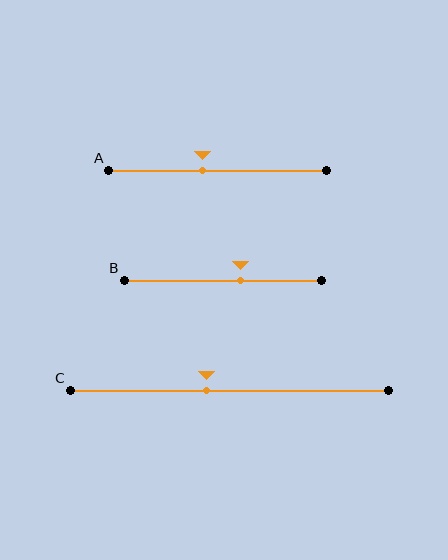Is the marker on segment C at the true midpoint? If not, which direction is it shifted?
No, the marker on segment C is shifted to the left by about 7% of the segment length.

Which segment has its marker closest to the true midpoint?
Segment A has its marker closest to the true midpoint.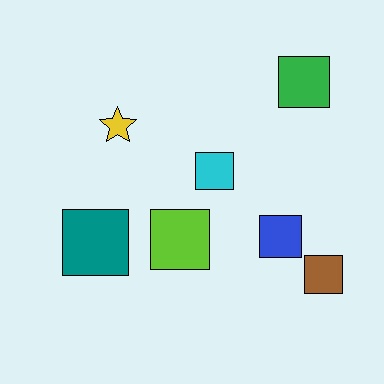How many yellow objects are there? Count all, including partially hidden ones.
There is 1 yellow object.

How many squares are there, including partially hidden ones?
There are 6 squares.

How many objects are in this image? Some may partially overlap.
There are 7 objects.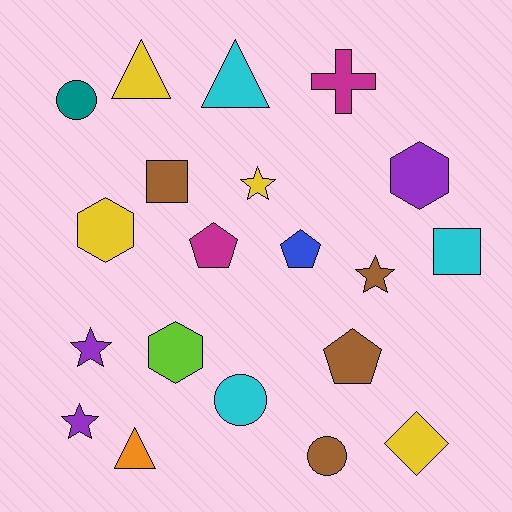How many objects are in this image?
There are 20 objects.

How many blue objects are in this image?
There is 1 blue object.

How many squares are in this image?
There are 2 squares.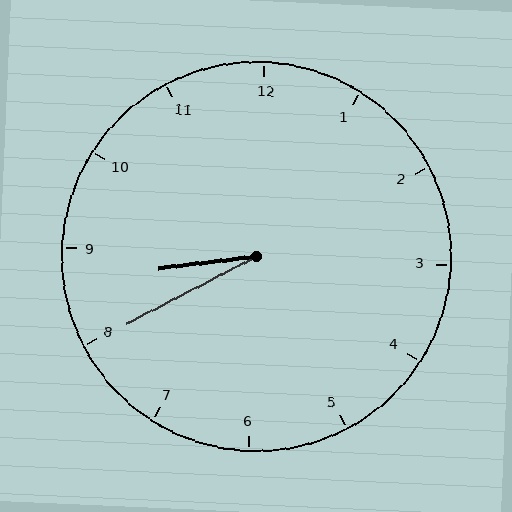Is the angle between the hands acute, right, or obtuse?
It is acute.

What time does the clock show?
8:40.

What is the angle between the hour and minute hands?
Approximately 20 degrees.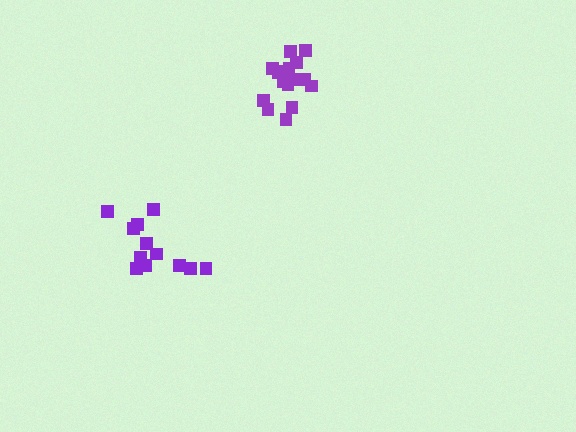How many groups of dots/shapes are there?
There are 2 groups.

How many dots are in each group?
Group 1: 12 dots, Group 2: 17 dots (29 total).